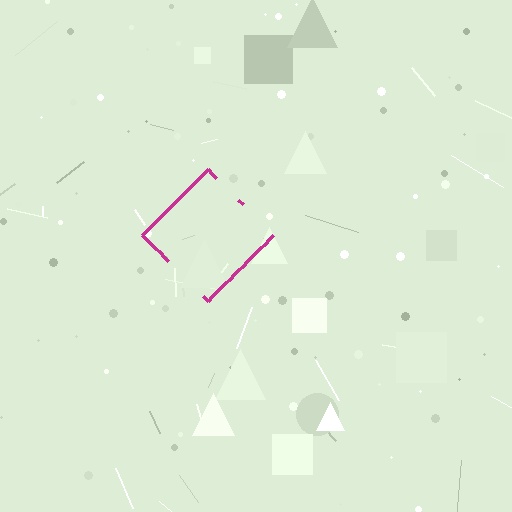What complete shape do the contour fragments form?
The contour fragments form a diamond.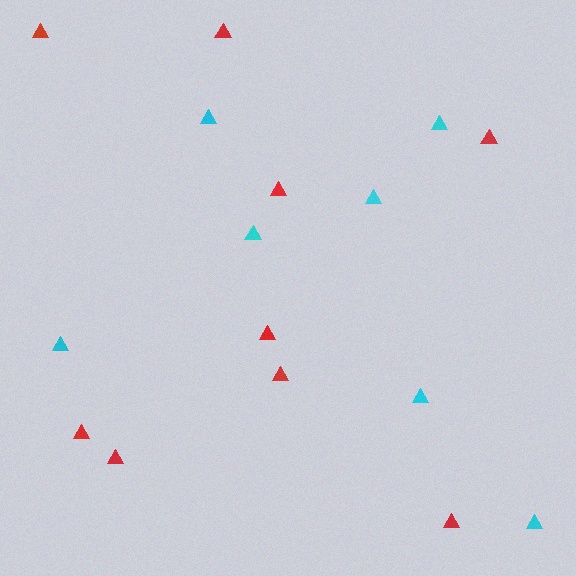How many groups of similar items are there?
There are 2 groups: one group of cyan triangles (7) and one group of red triangles (9).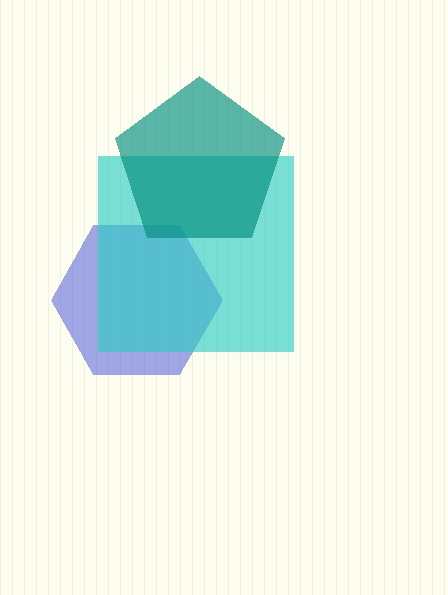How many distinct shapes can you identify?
There are 3 distinct shapes: a blue hexagon, a cyan square, a teal pentagon.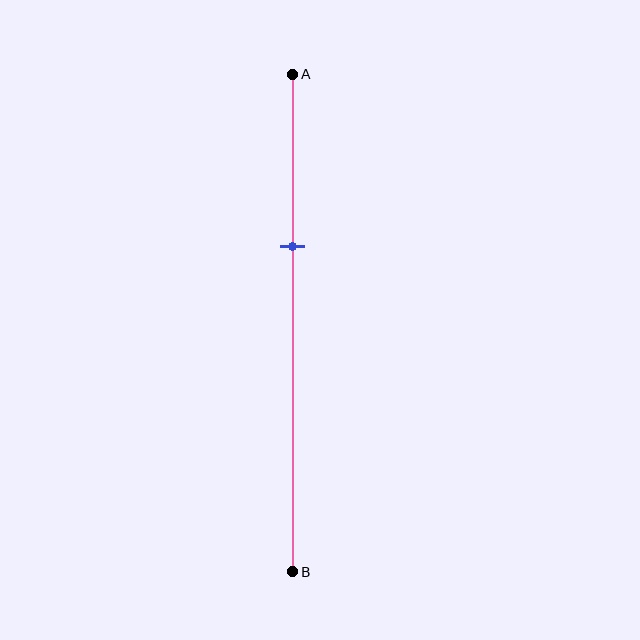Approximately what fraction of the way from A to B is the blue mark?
The blue mark is approximately 35% of the way from A to B.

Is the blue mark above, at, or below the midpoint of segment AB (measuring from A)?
The blue mark is above the midpoint of segment AB.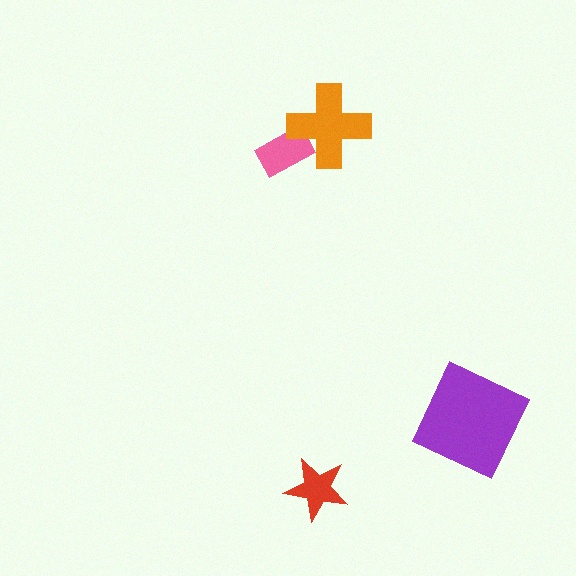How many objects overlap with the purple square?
0 objects overlap with the purple square.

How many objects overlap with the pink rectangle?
1 object overlaps with the pink rectangle.